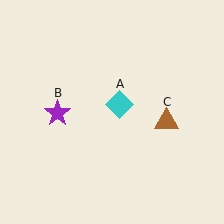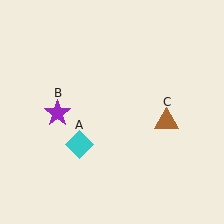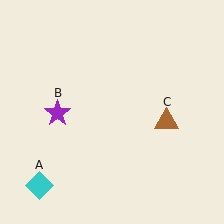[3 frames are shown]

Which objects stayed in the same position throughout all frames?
Purple star (object B) and brown triangle (object C) remained stationary.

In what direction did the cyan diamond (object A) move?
The cyan diamond (object A) moved down and to the left.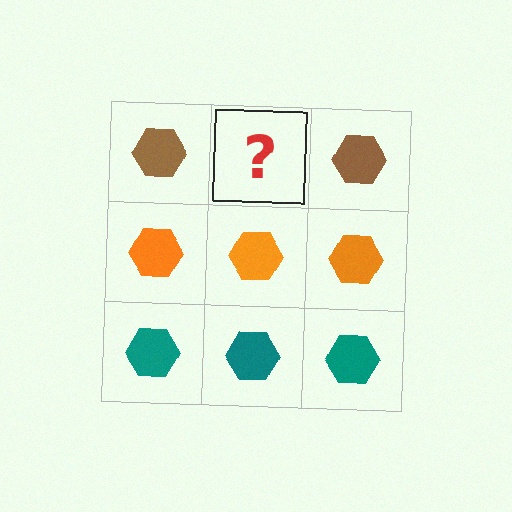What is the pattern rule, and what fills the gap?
The rule is that each row has a consistent color. The gap should be filled with a brown hexagon.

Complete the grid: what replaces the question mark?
The question mark should be replaced with a brown hexagon.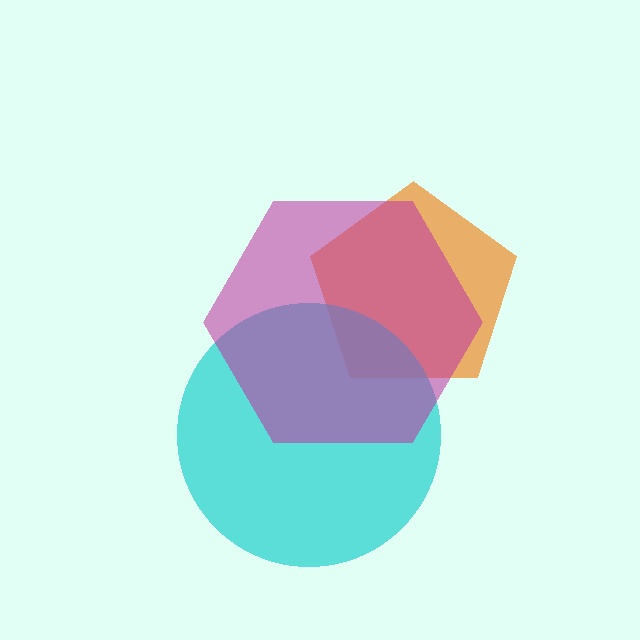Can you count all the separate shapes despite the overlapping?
Yes, there are 3 separate shapes.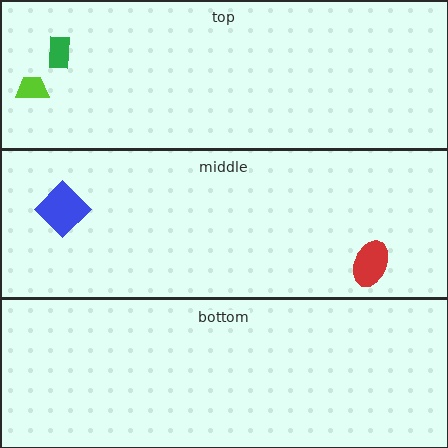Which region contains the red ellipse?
The middle region.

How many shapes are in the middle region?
2.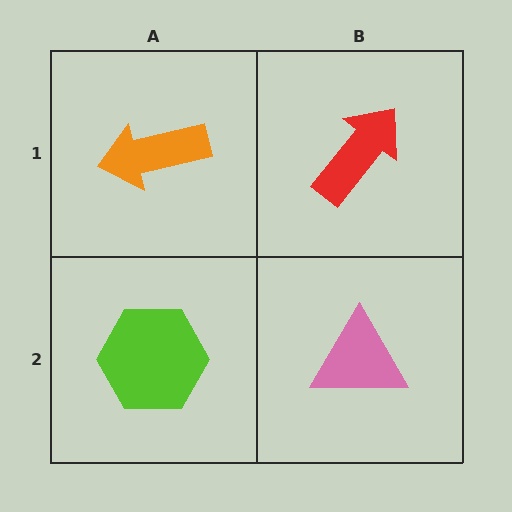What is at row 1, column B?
A red arrow.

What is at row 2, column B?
A pink triangle.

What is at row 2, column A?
A lime hexagon.